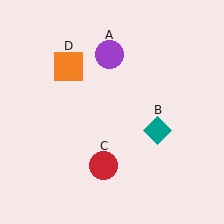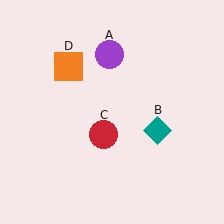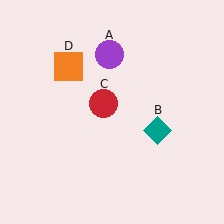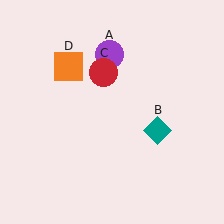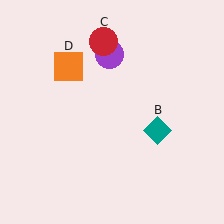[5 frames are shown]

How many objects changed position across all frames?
1 object changed position: red circle (object C).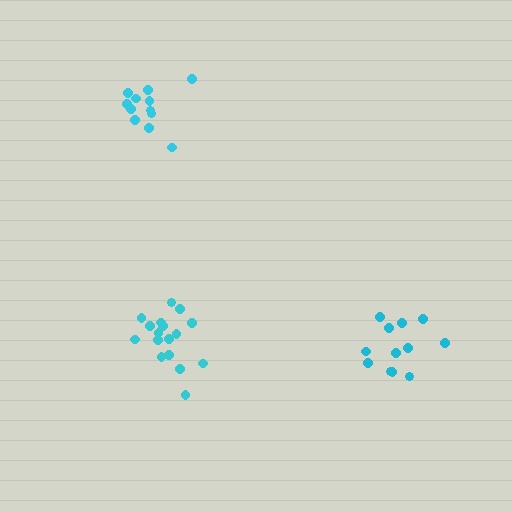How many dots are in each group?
Group 1: 17 dots, Group 2: 12 dots, Group 3: 12 dots (41 total).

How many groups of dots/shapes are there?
There are 3 groups.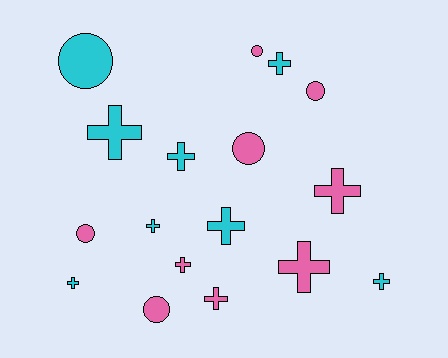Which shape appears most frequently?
Cross, with 11 objects.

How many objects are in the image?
There are 17 objects.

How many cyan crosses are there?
There are 7 cyan crosses.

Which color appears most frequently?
Pink, with 9 objects.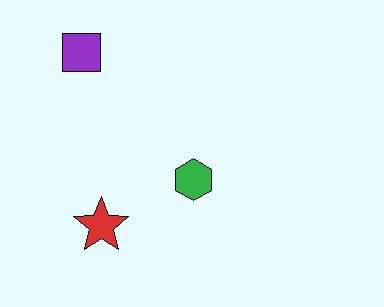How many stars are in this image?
There is 1 star.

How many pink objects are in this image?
There are no pink objects.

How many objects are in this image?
There are 3 objects.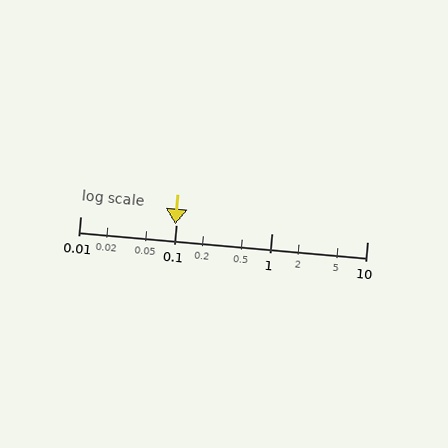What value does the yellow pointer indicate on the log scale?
The pointer indicates approximately 0.098.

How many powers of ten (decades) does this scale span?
The scale spans 3 decades, from 0.01 to 10.